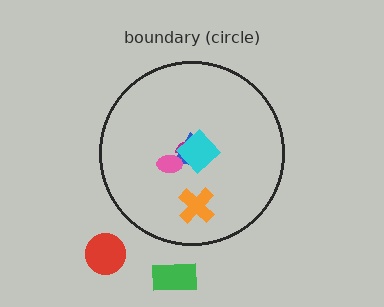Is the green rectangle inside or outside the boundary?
Outside.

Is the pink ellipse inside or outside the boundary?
Inside.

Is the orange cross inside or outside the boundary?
Inside.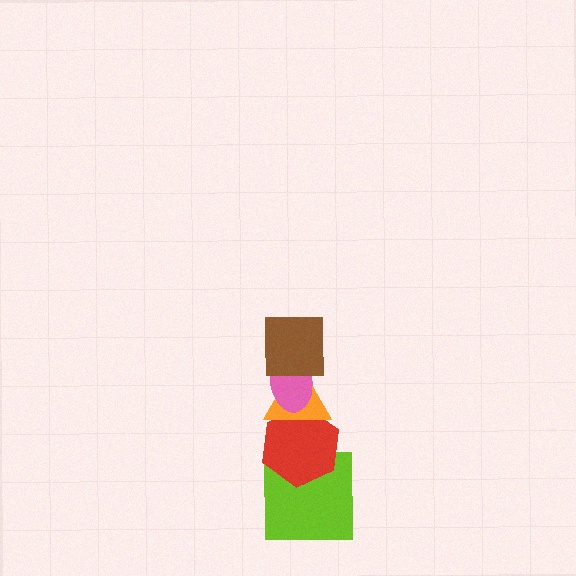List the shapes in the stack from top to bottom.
From top to bottom: the brown square, the pink ellipse, the orange triangle, the red hexagon, the lime square.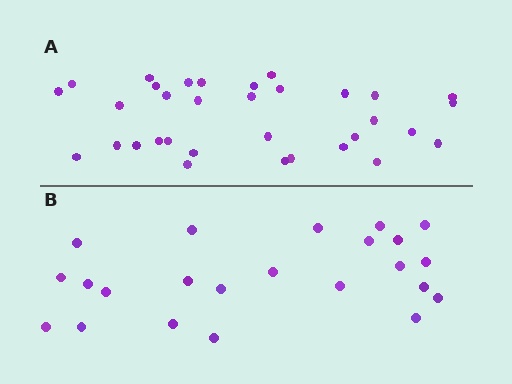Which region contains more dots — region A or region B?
Region A (the top region) has more dots.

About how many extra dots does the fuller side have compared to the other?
Region A has roughly 10 or so more dots than region B.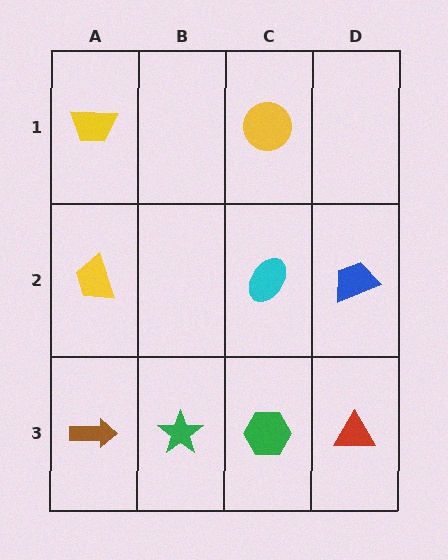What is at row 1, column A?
A yellow trapezoid.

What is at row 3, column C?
A green hexagon.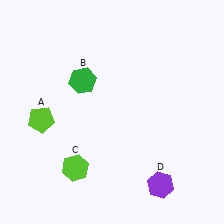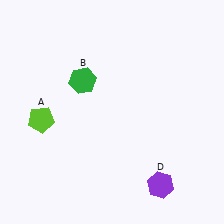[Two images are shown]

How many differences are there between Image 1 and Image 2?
There is 1 difference between the two images.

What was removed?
The lime hexagon (C) was removed in Image 2.